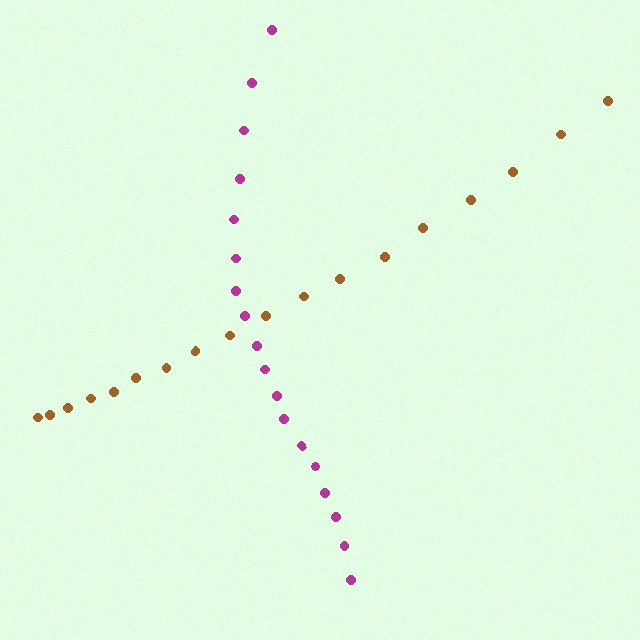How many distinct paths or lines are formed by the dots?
There are 2 distinct paths.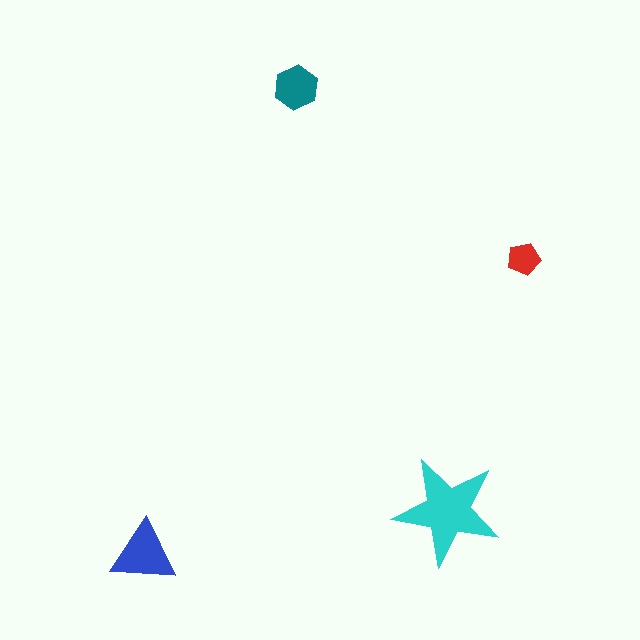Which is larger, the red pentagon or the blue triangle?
The blue triangle.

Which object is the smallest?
The red pentagon.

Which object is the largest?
The cyan star.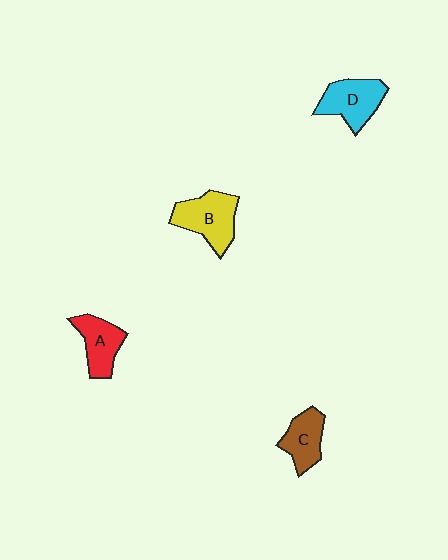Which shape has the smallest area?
Shape C (brown).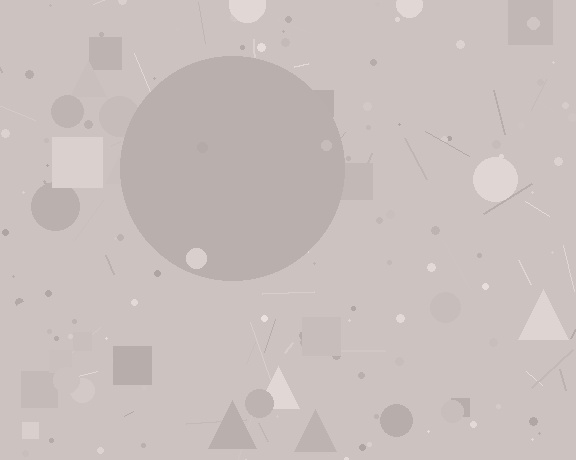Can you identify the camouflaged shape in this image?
The camouflaged shape is a circle.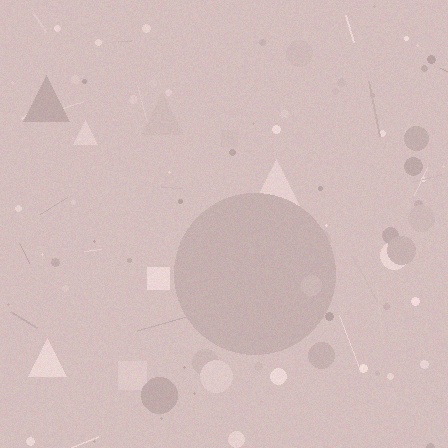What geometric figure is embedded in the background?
A circle is embedded in the background.